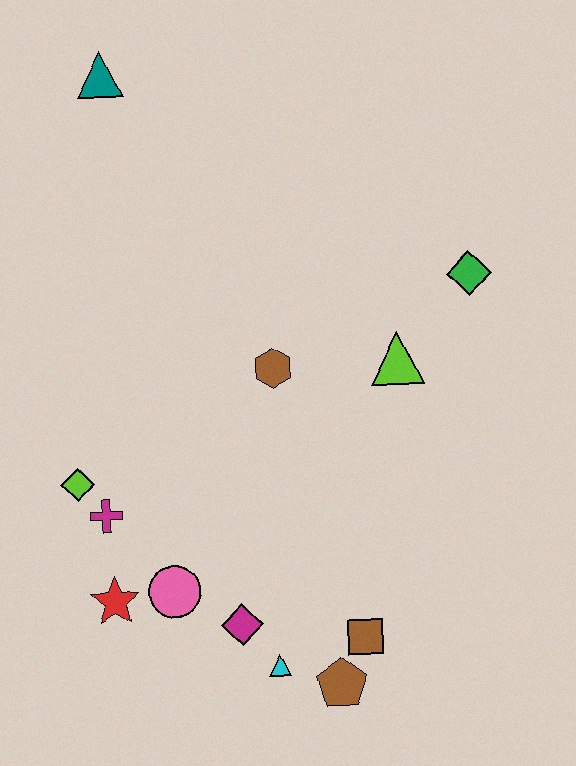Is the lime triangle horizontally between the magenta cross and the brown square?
No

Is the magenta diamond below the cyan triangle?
No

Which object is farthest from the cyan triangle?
The teal triangle is farthest from the cyan triangle.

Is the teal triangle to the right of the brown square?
No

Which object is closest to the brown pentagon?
The brown square is closest to the brown pentagon.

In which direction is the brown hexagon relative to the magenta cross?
The brown hexagon is to the right of the magenta cross.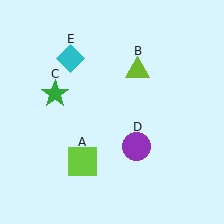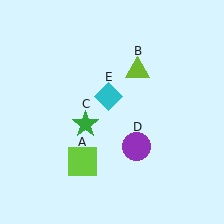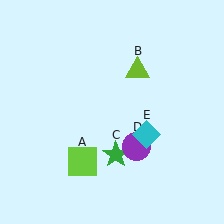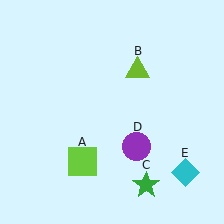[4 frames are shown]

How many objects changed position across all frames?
2 objects changed position: green star (object C), cyan diamond (object E).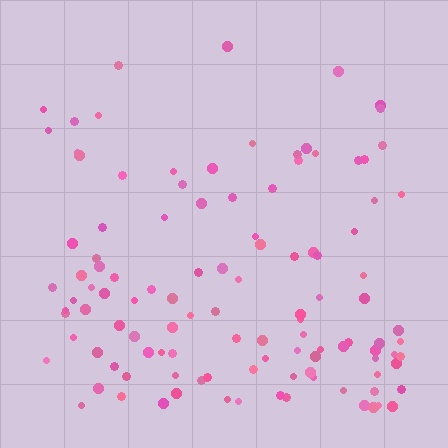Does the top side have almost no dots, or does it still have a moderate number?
Still a moderate number, just noticeably fewer than the bottom.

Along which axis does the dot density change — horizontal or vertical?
Vertical.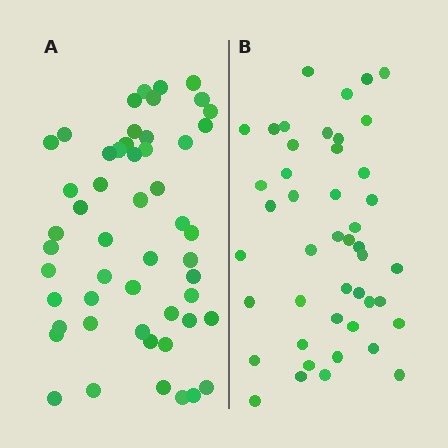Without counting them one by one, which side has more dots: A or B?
Region A (the left region) has more dots.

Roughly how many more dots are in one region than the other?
Region A has roughly 8 or so more dots than region B.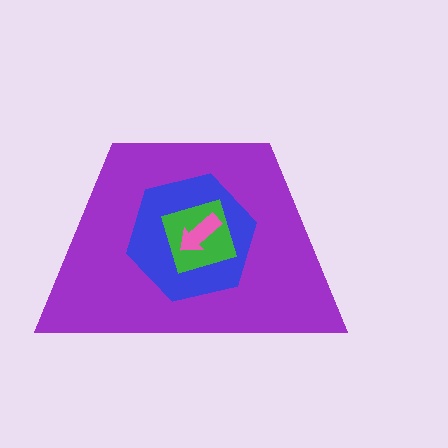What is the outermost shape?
The purple trapezoid.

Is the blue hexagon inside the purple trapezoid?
Yes.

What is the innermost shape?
The pink arrow.